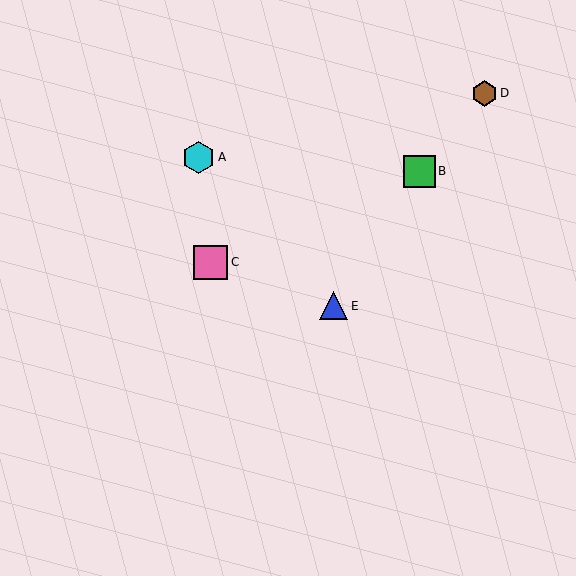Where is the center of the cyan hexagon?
The center of the cyan hexagon is at (199, 157).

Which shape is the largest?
The pink square (labeled C) is the largest.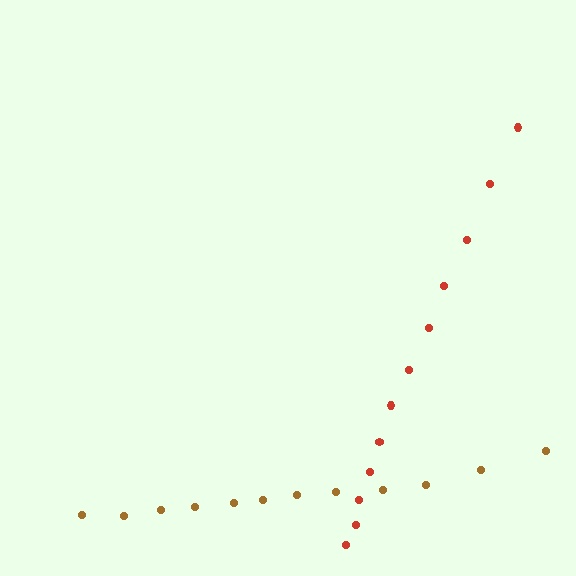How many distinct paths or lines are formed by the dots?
There are 2 distinct paths.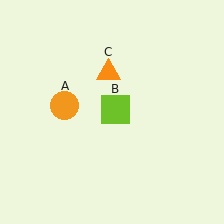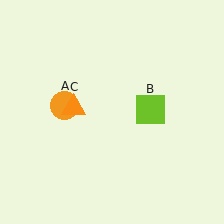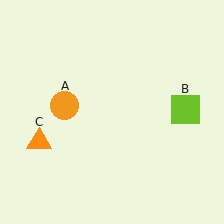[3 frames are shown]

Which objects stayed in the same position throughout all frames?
Orange circle (object A) remained stationary.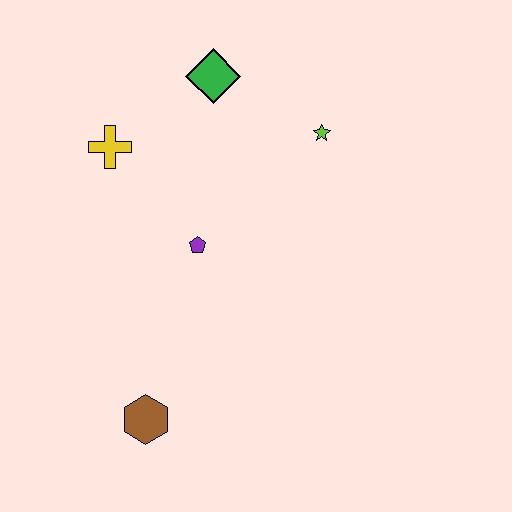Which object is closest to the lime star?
The green diamond is closest to the lime star.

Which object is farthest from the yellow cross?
The brown hexagon is farthest from the yellow cross.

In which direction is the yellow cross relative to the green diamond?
The yellow cross is to the left of the green diamond.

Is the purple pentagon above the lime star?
No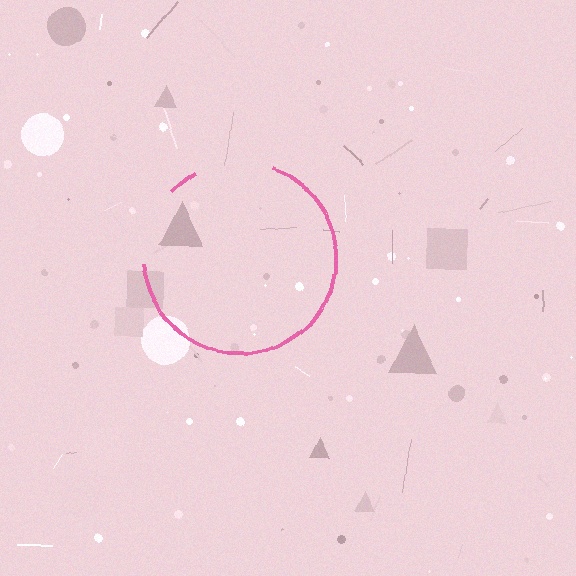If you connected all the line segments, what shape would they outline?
They would outline a circle.